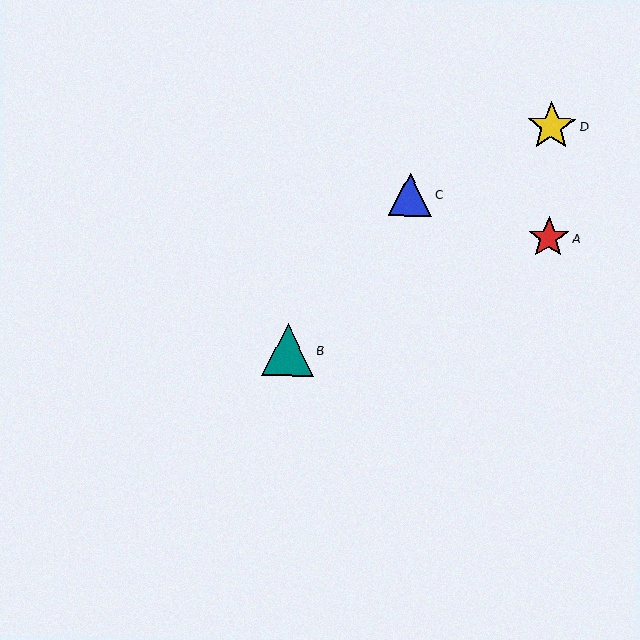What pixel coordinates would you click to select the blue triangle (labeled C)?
Click at (410, 195) to select the blue triangle C.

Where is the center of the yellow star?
The center of the yellow star is at (551, 127).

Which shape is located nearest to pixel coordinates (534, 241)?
The red star (labeled A) at (549, 238) is nearest to that location.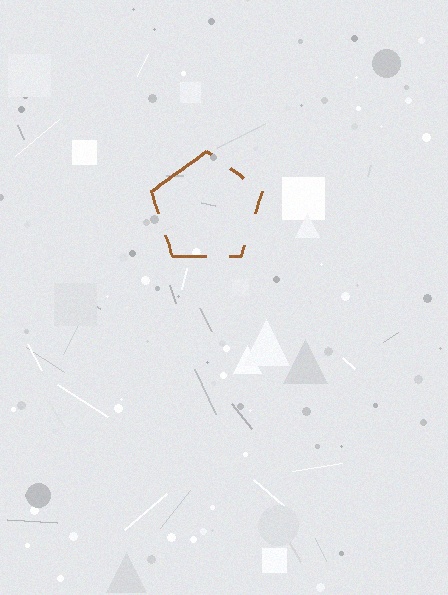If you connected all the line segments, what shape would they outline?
They would outline a pentagon.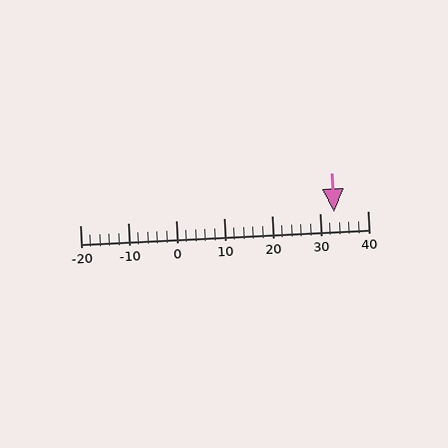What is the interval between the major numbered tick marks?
The major tick marks are spaced 10 units apart.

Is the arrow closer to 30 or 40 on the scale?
The arrow is closer to 30.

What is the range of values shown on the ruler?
The ruler shows values from -20 to 40.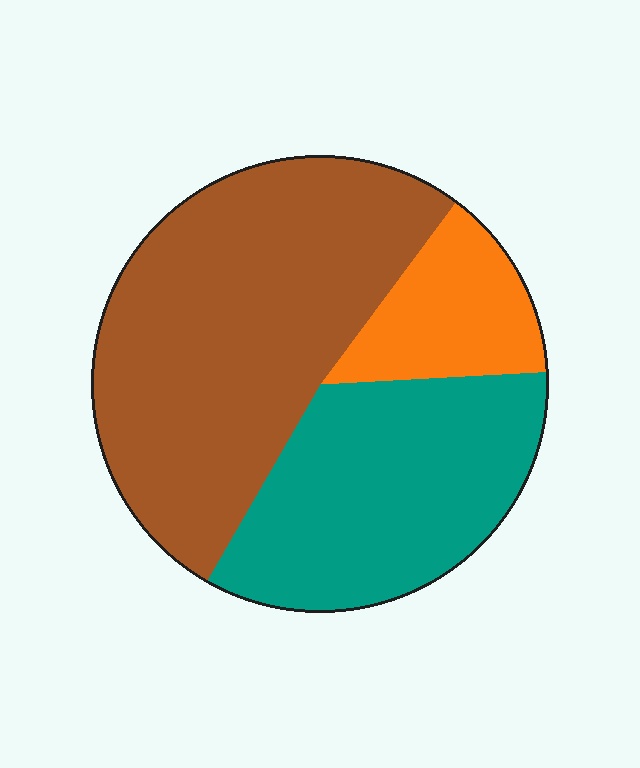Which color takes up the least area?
Orange, at roughly 15%.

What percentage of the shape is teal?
Teal takes up between a third and a half of the shape.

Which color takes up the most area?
Brown, at roughly 50%.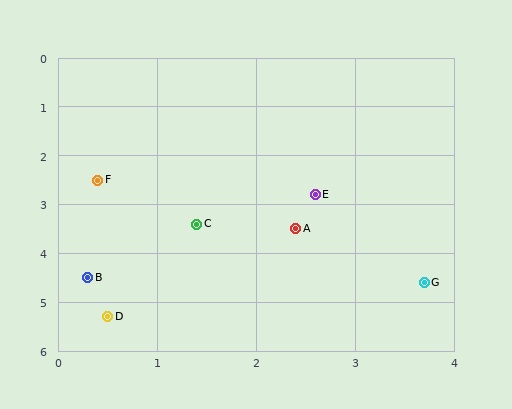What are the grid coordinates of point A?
Point A is at approximately (2.4, 3.5).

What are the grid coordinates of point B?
Point B is at approximately (0.3, 4.5).